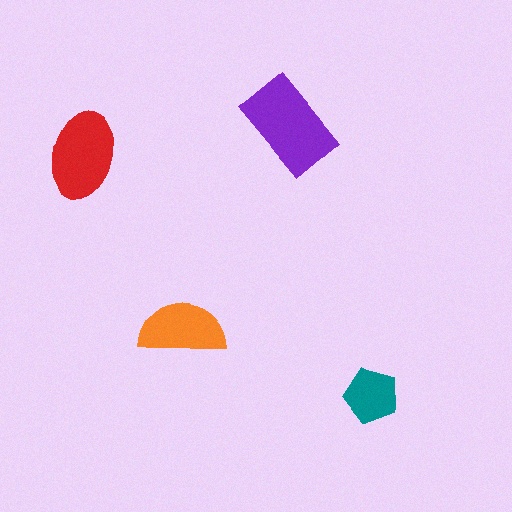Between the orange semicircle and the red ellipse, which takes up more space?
The red ellipse.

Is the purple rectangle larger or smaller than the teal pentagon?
Larger.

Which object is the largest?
The purple rectangle.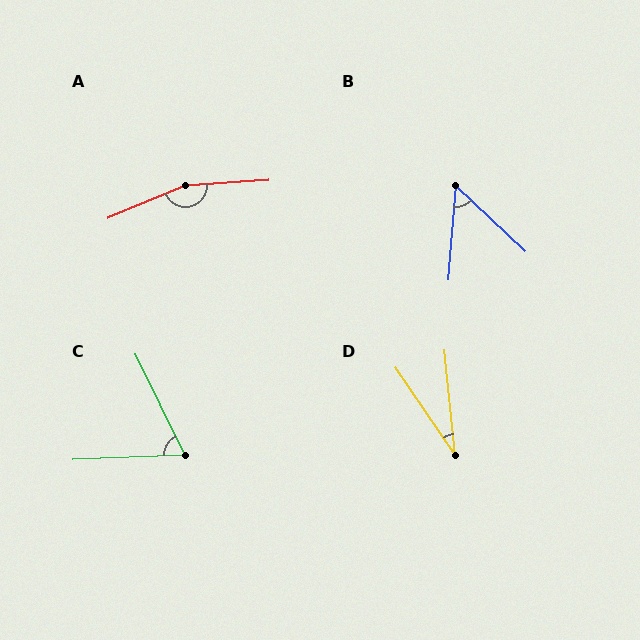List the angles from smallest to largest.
D (28°), B (51°), C (66°), A (161°).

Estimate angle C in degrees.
Approximately 66 degrees.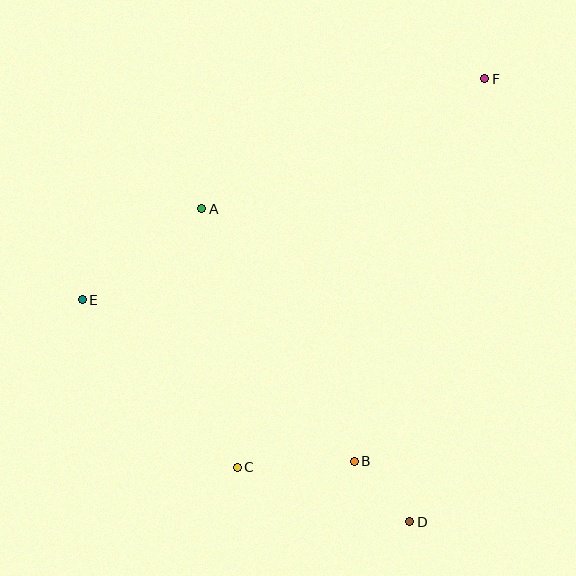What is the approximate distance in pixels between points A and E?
The distance between A and E is approximately 150 pixels.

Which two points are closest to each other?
Points B and D are closest to each other.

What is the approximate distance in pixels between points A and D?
The distance between A and D is approximately 376 pixels.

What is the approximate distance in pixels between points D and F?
The distance between D and F is approximately 449 pixels.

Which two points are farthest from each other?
Points C and F are farthest from each other.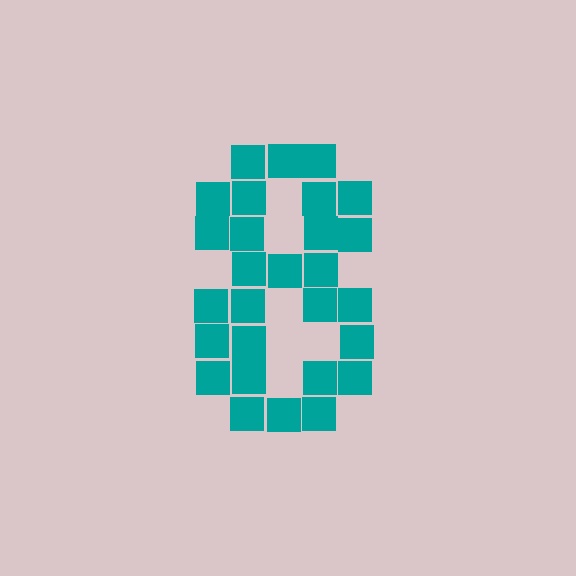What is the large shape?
The large shape is the digit 8.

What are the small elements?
The small elements are squares.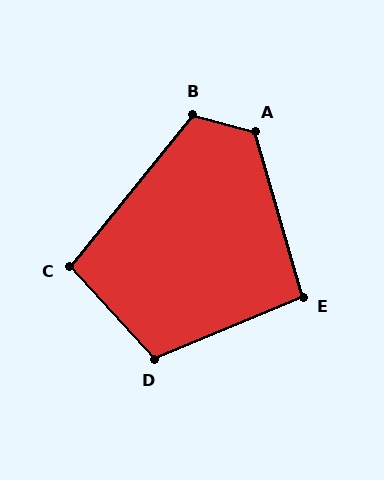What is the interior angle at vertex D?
Approximately 110 degrees (obtuse).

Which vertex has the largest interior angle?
A, at approximately 122 degrees.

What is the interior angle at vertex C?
Approximately 99 degrees (obtuse).